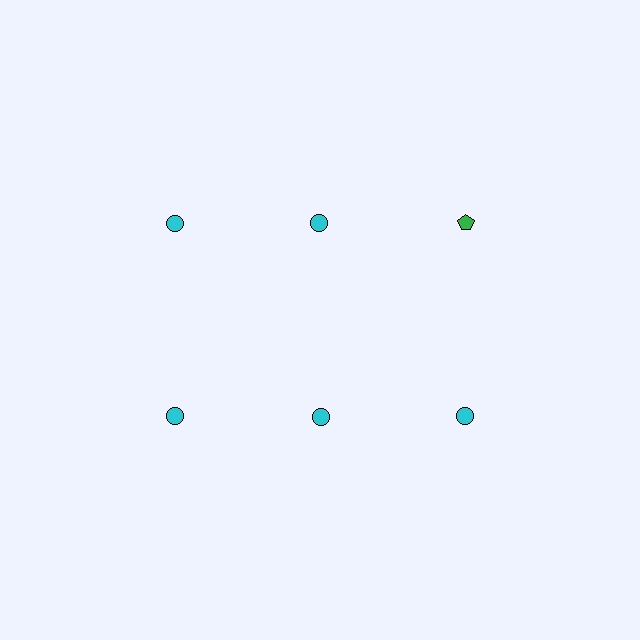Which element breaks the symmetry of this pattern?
The green pentagon in the top row, center column breaks the symmetry. All other shapes are cyan circles.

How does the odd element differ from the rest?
It differs in both color (green instead of cyan) and shape (pentagon instead of circle).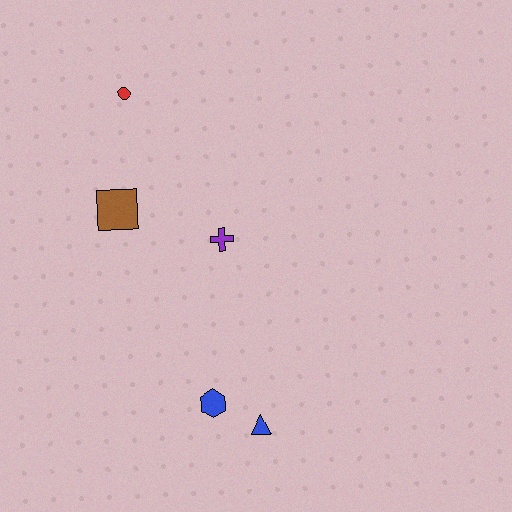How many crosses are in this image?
There is 1 cross.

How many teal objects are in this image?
There are no teal objects.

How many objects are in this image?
There are 5 objects.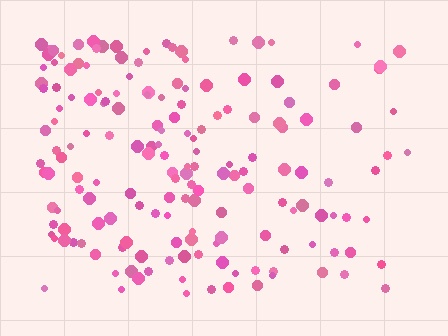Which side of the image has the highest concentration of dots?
The left.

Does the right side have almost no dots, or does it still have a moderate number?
Still a moderate number, just noticeably fewer than the left.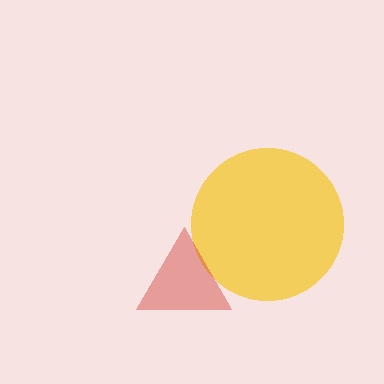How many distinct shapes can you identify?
There are 2 distinct shapes: a yellow circle, a red triangle.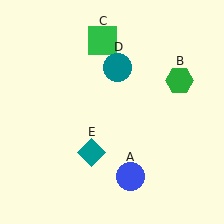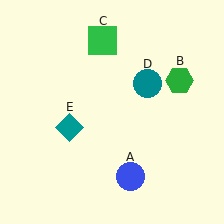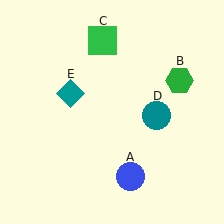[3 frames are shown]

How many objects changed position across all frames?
2 objects changed position: teal circle (object D), teal diamond (object E).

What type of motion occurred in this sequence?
The teal circle (object D), teal diamond (object E) rotated clockwise around the center of the scene.